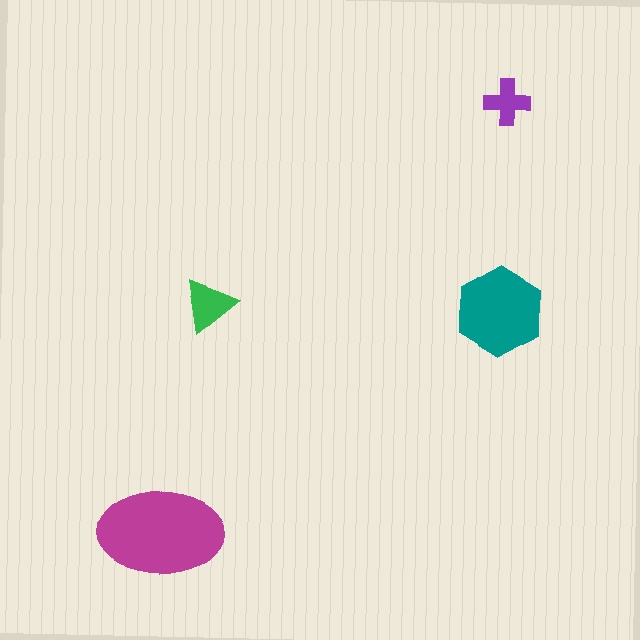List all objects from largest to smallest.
The magenta ellipse, the teal hexagon, the green triangle, the purple cross.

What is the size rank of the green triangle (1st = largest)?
3rd.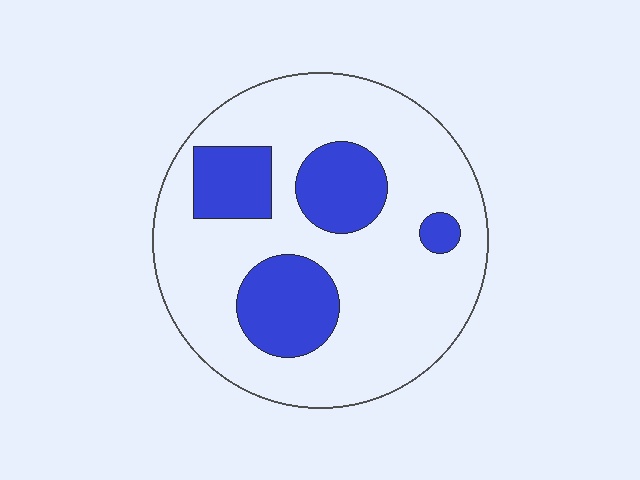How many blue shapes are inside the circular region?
4.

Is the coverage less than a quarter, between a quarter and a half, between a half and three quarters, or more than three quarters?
Between a quarter and a half.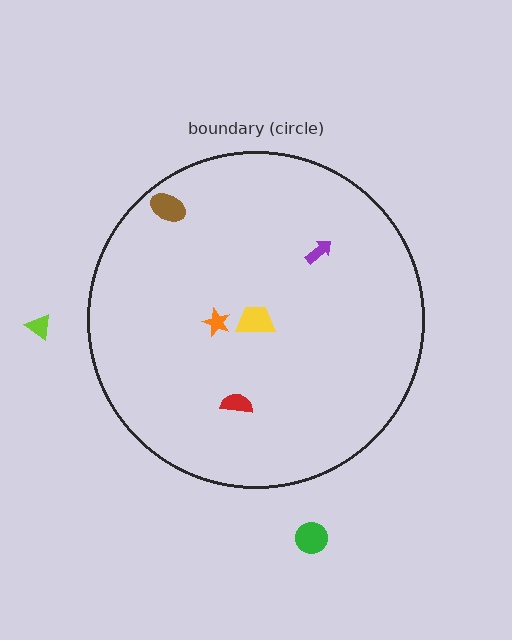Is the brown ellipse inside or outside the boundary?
Inside.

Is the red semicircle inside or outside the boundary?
Inside.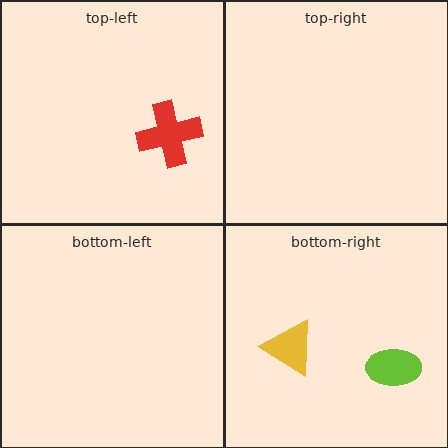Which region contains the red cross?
The top-left region.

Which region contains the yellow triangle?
The bottom-right region.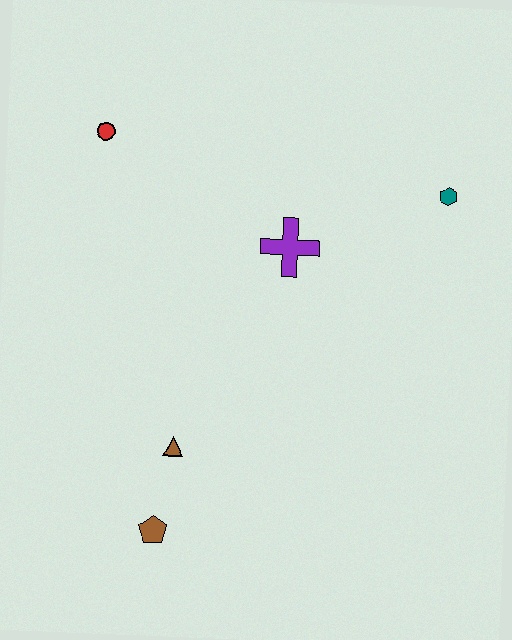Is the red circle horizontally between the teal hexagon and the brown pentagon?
No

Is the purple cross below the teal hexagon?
Yes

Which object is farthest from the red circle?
The brown pentagon is farthest from the red circle.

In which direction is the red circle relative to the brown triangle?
The red circle is above the brown triangle.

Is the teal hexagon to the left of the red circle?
No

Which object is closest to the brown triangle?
The brown pentagon is closest to the brown triangle.